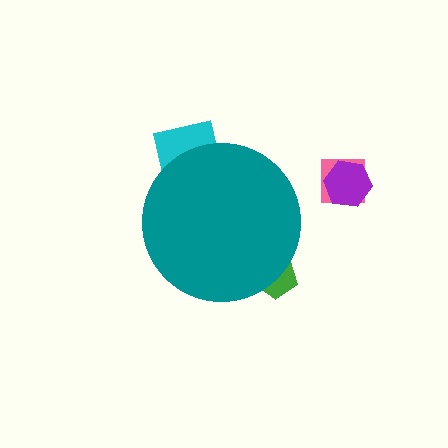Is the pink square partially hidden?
No, the pink square is fully visible.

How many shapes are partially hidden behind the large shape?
2 shapes are partially hidden.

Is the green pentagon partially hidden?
Yes, the green pentagon is partially hidden behind the teal circle.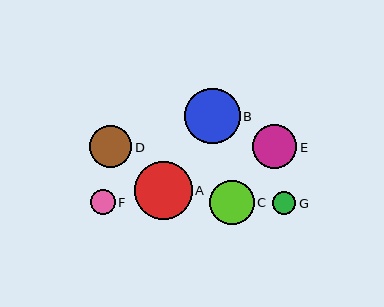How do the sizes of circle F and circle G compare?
Circle F and circle G are approximately the same size.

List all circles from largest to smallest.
From largest to smallest: A, B, E, C, D, F, G.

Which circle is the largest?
Circle A is the largest with a size of approximately 58 pixels.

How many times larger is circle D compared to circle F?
Circle D is approximately 1.7 times the size of circle F.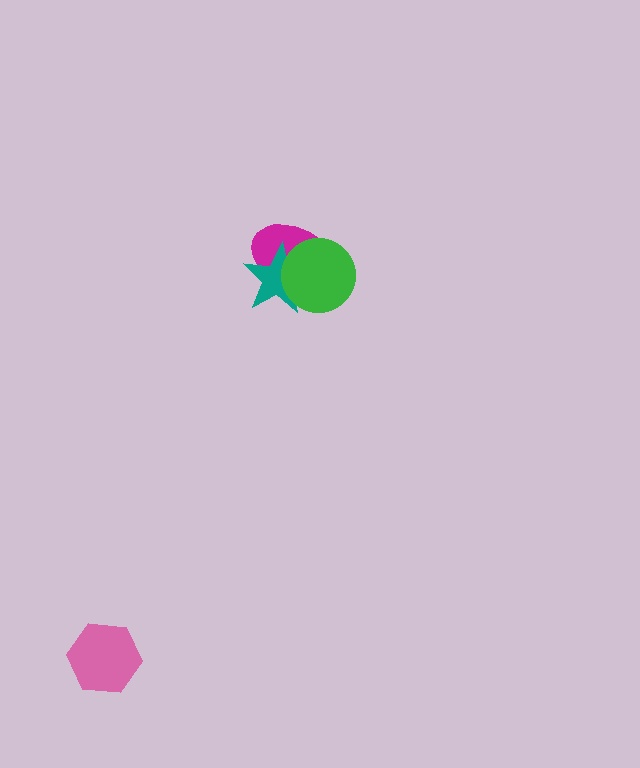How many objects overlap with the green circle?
2 objects overlap with the green circle.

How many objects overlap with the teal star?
2 objects overlap with the teal star.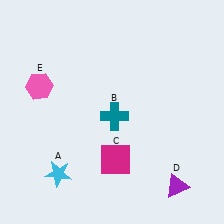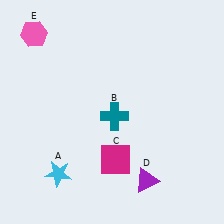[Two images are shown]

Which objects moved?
The objects that moved are: the purple triangle (D), the pink hexagon (E).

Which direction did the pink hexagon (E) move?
The pink hexagon (E) moved up.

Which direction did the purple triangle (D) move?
The purple triangle (D) moved left.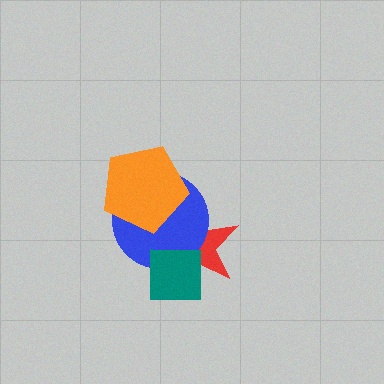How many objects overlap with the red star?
3 objects overlap with the red star.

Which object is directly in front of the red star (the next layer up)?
The blue circle is directly in front of the red star.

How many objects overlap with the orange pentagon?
2 objects overlap with the orange pentagon.